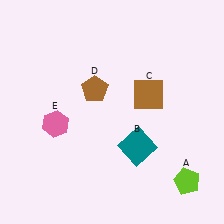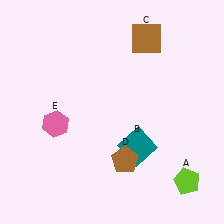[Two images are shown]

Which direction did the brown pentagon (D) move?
The brown pentagon (D) moved down.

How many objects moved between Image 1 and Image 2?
2 objects moved between the two images.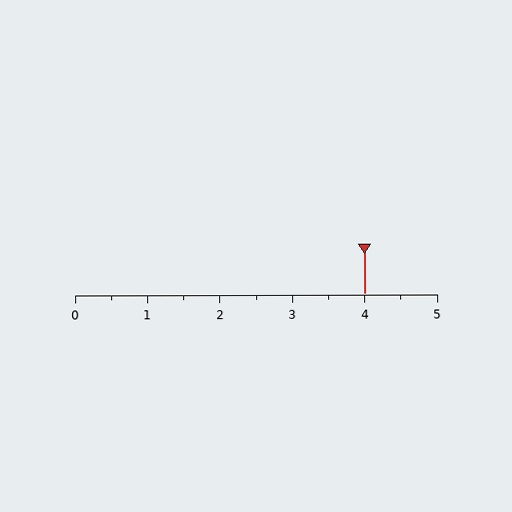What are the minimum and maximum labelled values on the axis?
The axis runs from 0 to 5.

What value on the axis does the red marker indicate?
The marker indicates approximately 4.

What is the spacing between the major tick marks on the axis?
The major ticks are spaced 1 apart.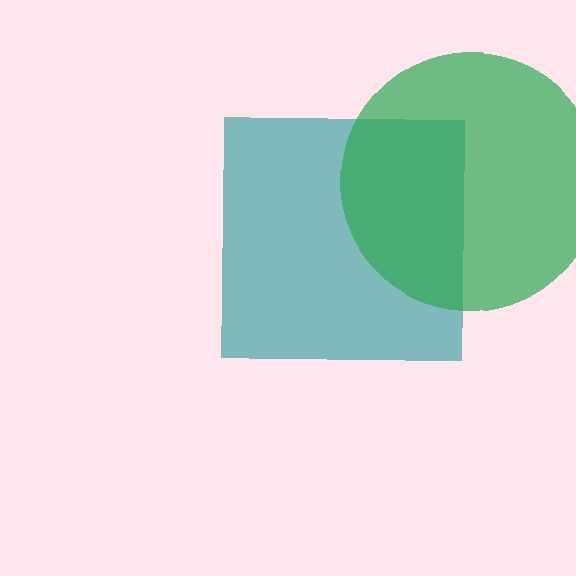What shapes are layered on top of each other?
The layered shapes are: a teal square, a green circle.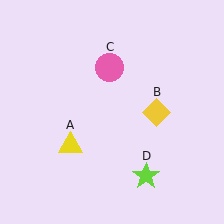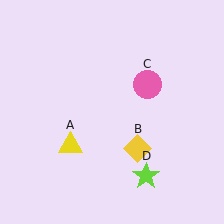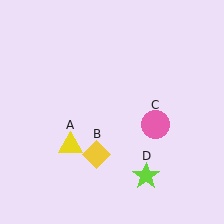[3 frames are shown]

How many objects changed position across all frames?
2 objects changed position: yellow diamond (object B), pink circle (object C).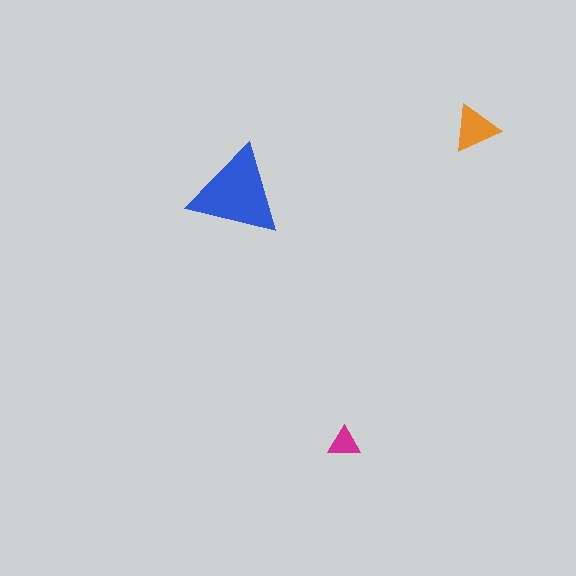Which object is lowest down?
The magenta triangle is bottommost.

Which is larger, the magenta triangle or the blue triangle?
The blue one.